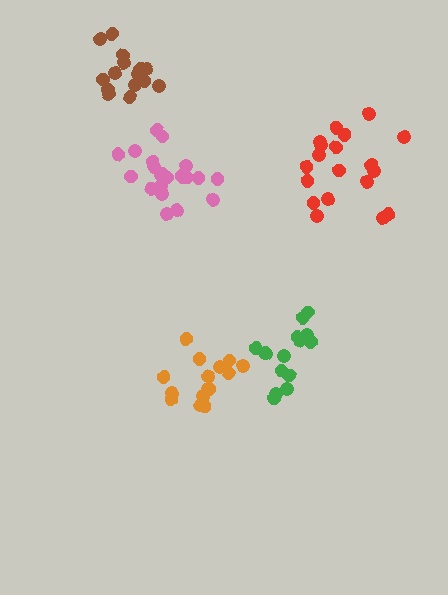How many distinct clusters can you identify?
There are 5 distinct clusters.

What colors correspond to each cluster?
The clusters are colored: brown, green, red, pink, orange.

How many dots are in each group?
Group 1: 15 dots, Group 2: 15 dots, Group 3: 19 dots, Group 4: 21 dots, Group 5: 16 dots (86 total).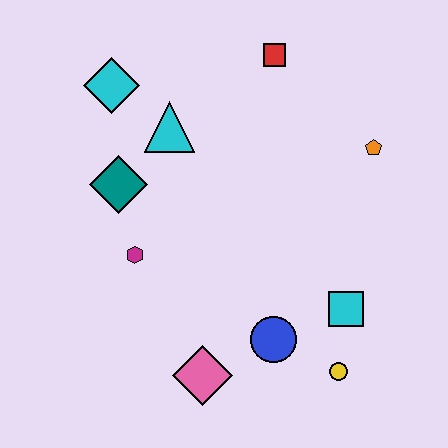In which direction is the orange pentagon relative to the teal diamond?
The orange pentagon is to the right of the teal diamond.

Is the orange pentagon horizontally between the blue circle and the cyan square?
No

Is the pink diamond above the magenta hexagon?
No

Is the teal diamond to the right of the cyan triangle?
No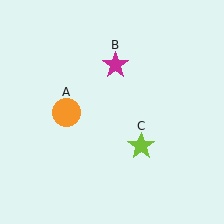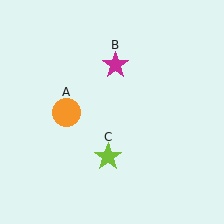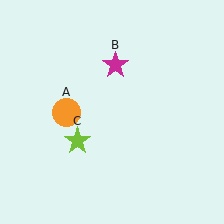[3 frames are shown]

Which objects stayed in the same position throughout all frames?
Orange circle (object A) and magenta star (object B) remained stationary.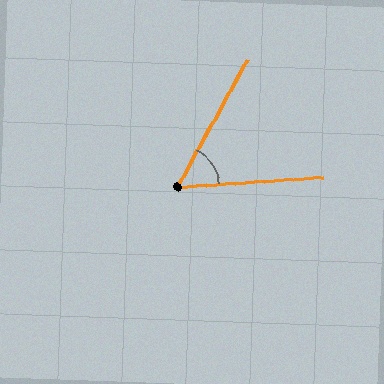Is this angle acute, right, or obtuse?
It is acute.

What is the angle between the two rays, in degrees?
Approximately 58 degrees.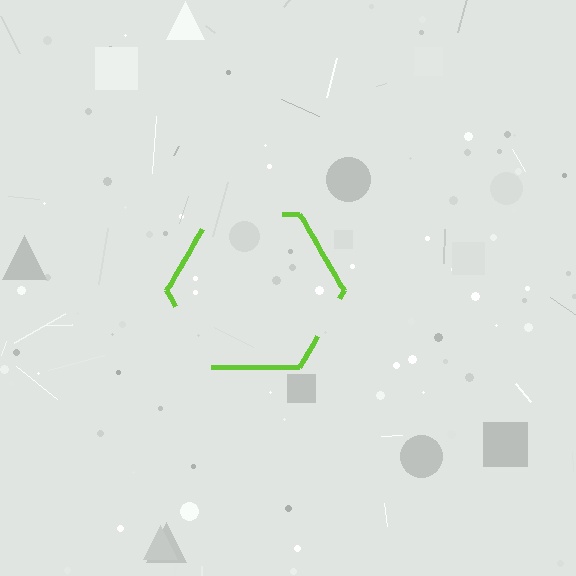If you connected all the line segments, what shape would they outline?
They would outline a hexagon.